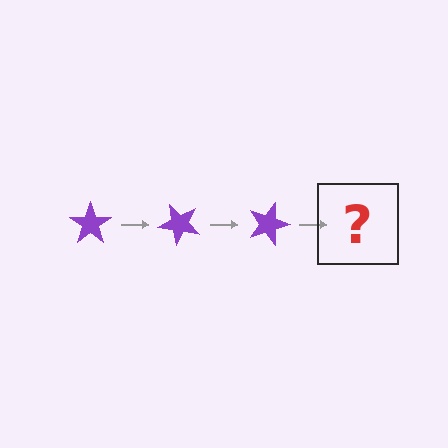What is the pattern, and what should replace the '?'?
The pattern is that the star rotates 45 degrees each step. The '?' should be a purple star rotated 135 degrees.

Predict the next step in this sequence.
The next step is a purple star rotated 135 degrees.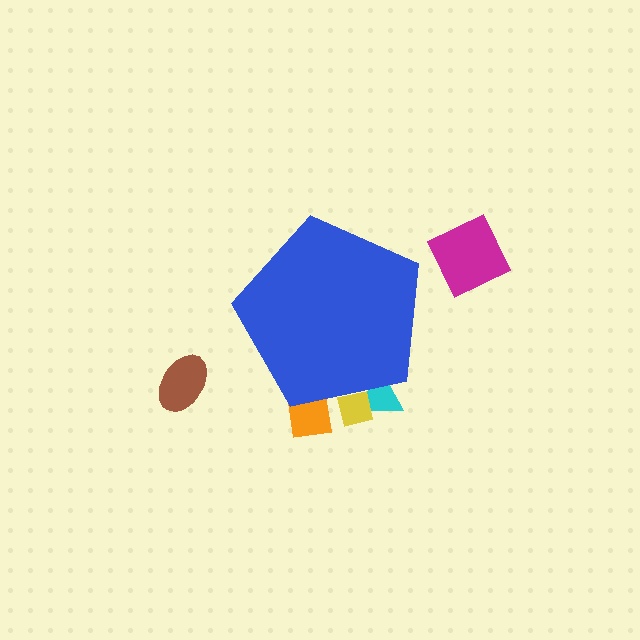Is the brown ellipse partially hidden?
No, the brown ellipse is fully visible.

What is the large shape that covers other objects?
A blue pentagon.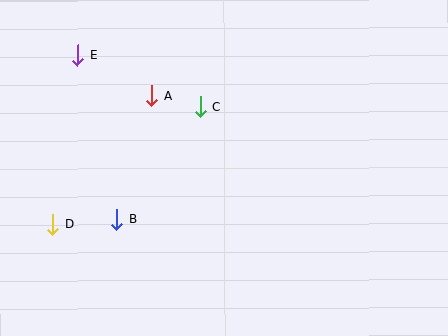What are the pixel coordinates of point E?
Point E is at (77, 55).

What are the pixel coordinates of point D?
Point D is at (53, 224).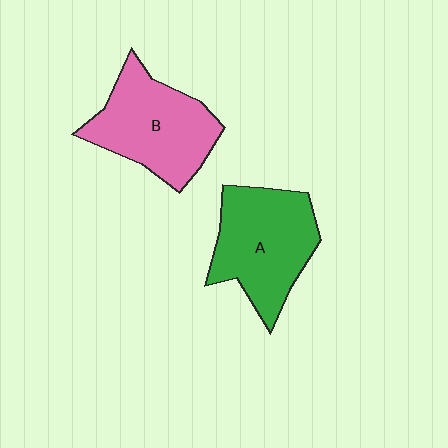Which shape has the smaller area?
Shape B (pink).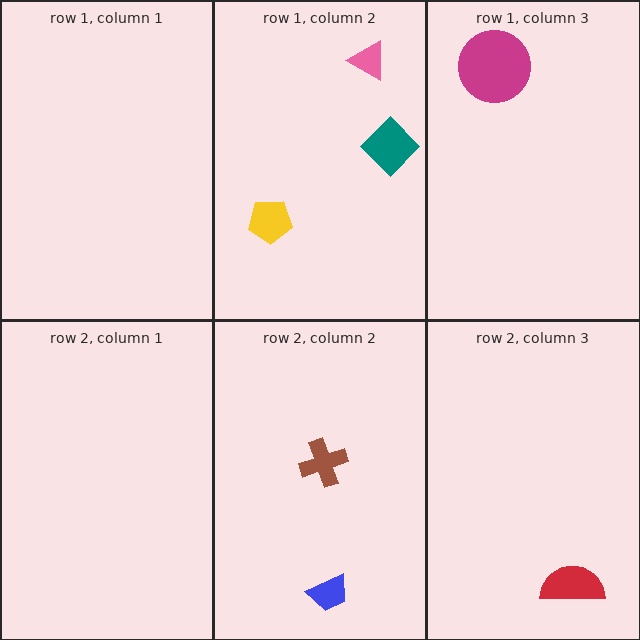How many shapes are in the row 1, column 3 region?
1.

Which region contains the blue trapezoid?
The row 2, column 2 region.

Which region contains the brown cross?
The row 2, column 2 region.